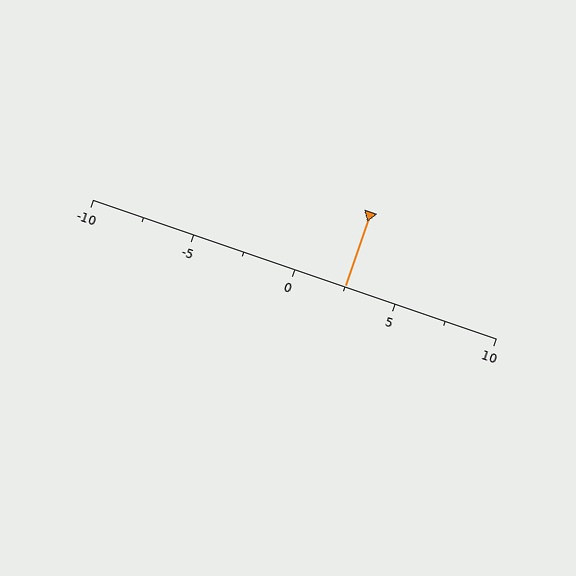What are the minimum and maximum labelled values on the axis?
The axis runs from -10 to 10.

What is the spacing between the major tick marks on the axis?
The major ticks are spaced 5 apart.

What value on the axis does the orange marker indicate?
The marker indicates approximately 2.5.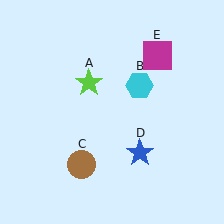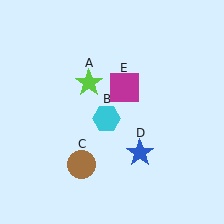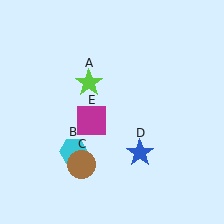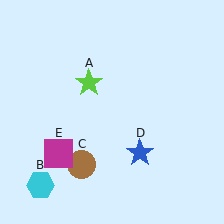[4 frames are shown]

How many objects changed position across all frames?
2 objects changed position: cyan hexagon (object B), magenta square (object E).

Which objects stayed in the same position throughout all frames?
Lime star (object A) and brown circle (object C) and blue star (object D) remained stationary.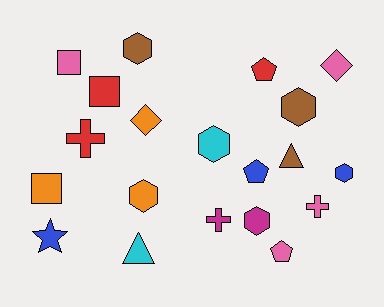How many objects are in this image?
There are 20 objects.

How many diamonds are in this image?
There are 2 diamonds.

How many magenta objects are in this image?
There are 2 magenta objects.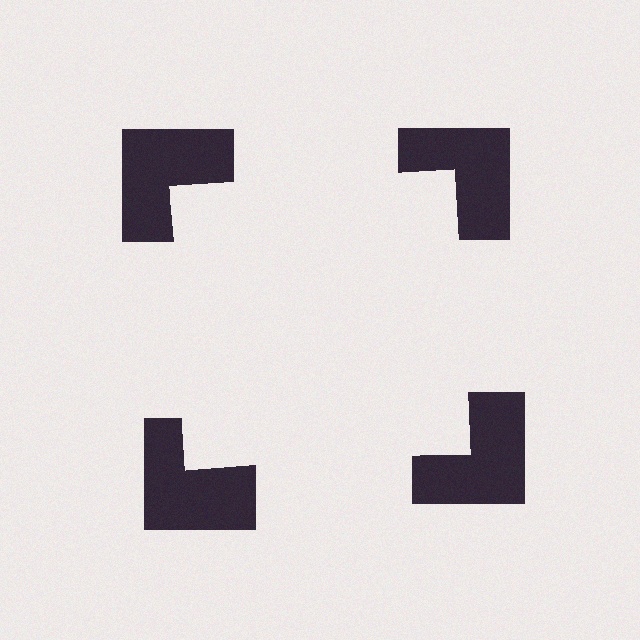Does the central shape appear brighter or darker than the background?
It typically appears slightly brighter than the background, even though no actual brightness change is drawn.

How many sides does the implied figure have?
4 sides.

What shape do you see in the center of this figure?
An illusory square — its edges are inferred from the aligned wedge cuts in the notched squares, not physically drawn.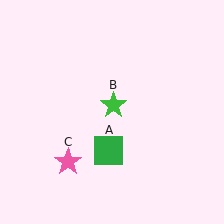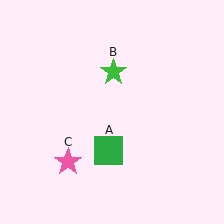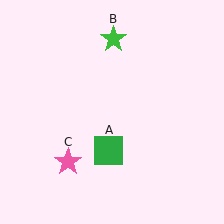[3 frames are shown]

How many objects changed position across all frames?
1 object changed position: green star (object B).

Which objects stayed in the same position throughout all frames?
Green square (object A) and pink star (object C) remained stationary.